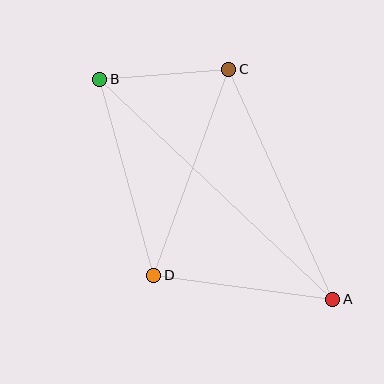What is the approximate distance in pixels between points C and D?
The distance between C and D is approximately 219 pixels.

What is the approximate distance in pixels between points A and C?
The distance between A and C is approximately 252 pixels.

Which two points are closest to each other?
Points B and C are closest to each other.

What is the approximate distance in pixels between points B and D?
The distance between B and D is approximately 203 pixels.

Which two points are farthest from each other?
Points A and B are farthest from each other.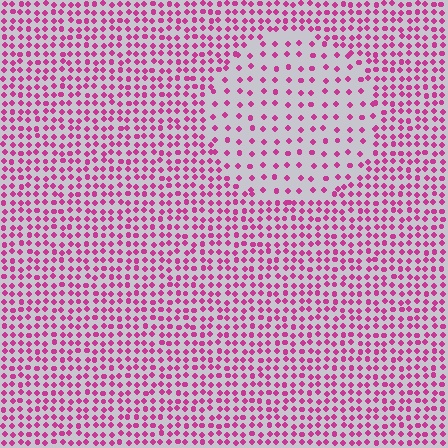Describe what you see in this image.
The image contains small magenta elements arranged at two different densities. A circle-shaped region is visible where the elements are less densely packed than the surrounding area.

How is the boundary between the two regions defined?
The boundary is defined by a change in element density (approximately 2.2x ratio). All elements are the same color, size, and shape.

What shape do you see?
I see a circle.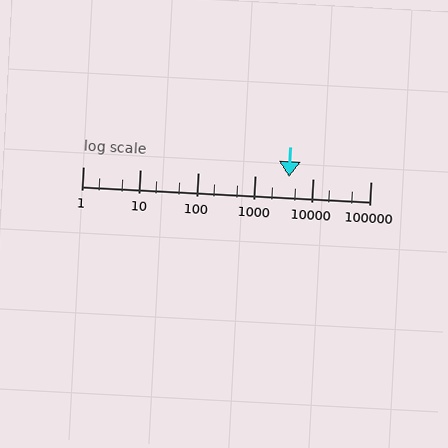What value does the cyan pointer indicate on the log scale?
The pointer indicates approximately 3900.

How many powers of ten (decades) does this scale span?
The scale spans 5 decades, from 1 to 100000.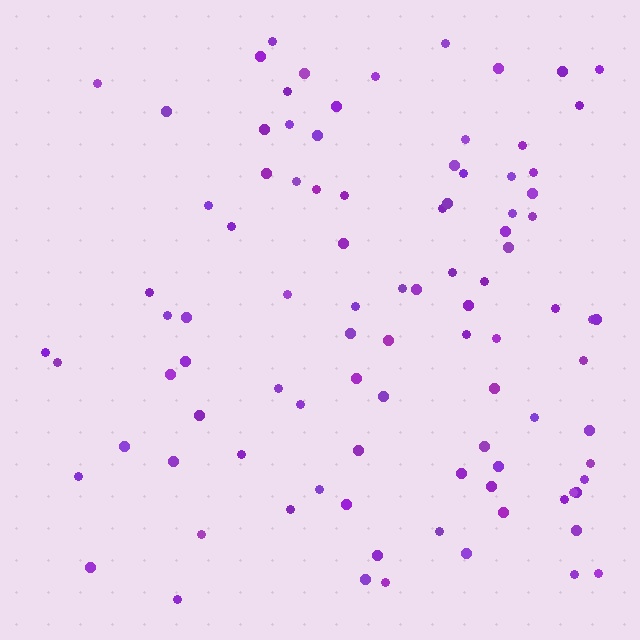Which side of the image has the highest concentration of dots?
The right.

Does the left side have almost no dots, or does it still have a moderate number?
Still a moderate number, just noticeably fewer than the right.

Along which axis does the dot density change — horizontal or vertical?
Horizontal.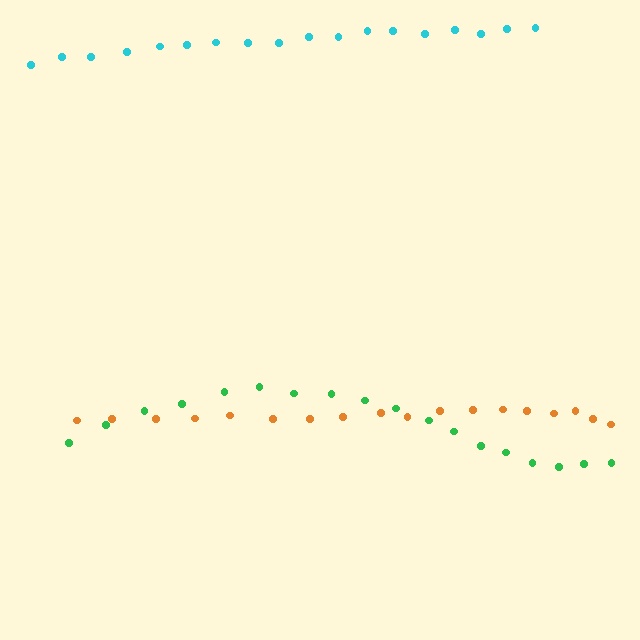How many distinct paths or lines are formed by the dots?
There are 3 distinct paths.